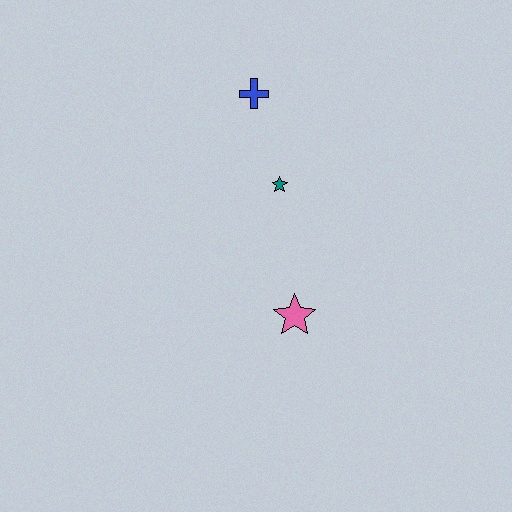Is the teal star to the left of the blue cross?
No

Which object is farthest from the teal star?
The pink star is farthest from the teal star.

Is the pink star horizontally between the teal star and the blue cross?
No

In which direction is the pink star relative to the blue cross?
The pink star is below the blue cross.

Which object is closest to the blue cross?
The teal star is closest to the blue cross.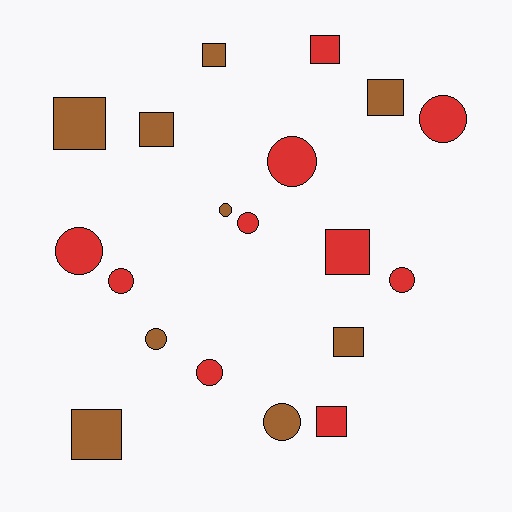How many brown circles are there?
There are 3 brown circles.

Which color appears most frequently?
Red, with 10 objects.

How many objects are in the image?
There are 19 objects.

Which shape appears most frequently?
Circle, with 10 objects.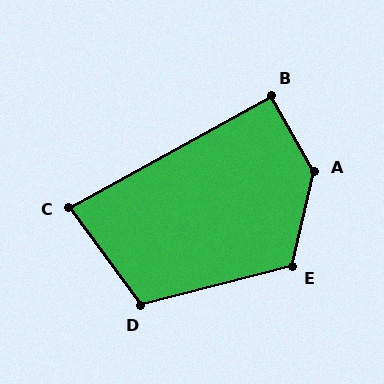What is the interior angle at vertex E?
Approximately 118 degrees (obtuse).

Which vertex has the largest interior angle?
A, at approximately 136 degrees.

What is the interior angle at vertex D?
Approximately 112 degrees (obtuse).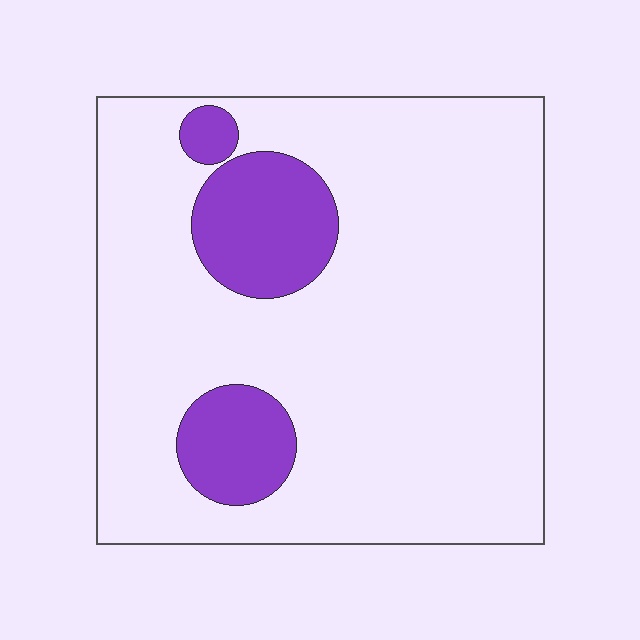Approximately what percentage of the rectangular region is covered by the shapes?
Approximately 15%.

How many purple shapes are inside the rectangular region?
3.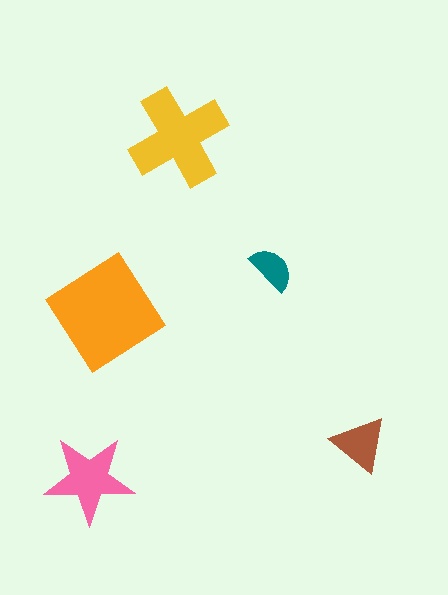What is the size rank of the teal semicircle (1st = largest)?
5th.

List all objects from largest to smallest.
The orange diamond, the yellow cross, the pink star, the brown triangle, the teal semicircle.